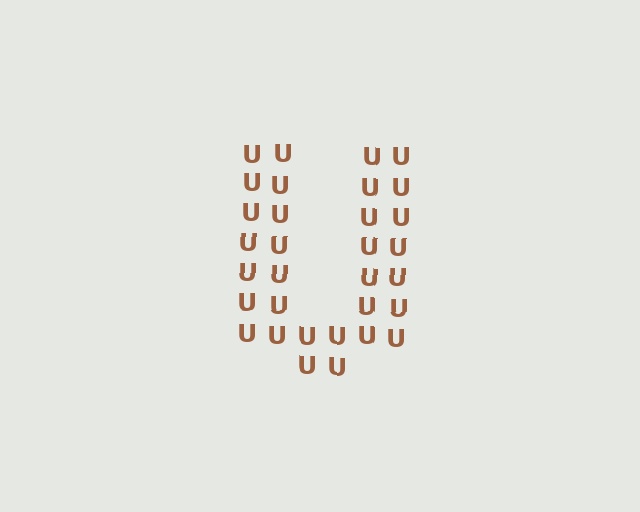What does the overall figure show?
The overall figure shows the letter U.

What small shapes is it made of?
It is made of small letter U's.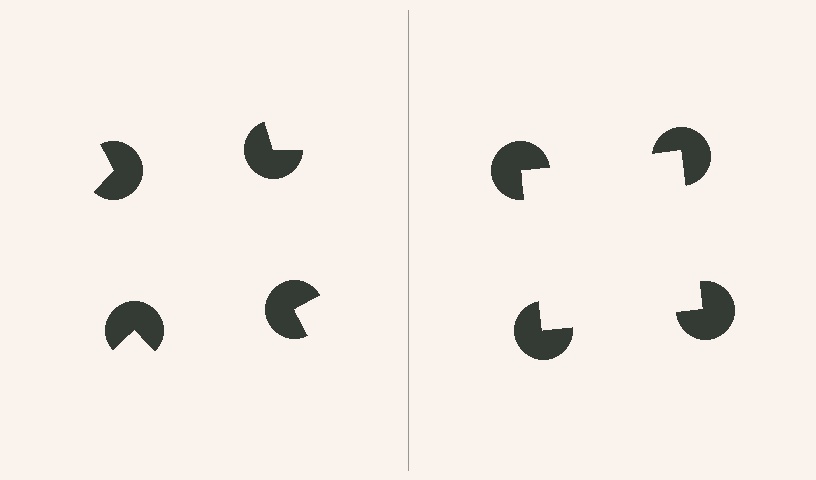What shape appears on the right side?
An illusory square.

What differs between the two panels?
The pac-man discs are positioned identically on both sides; only the wedge orientations differ. On the right they align to a square; on the left they are misaligned.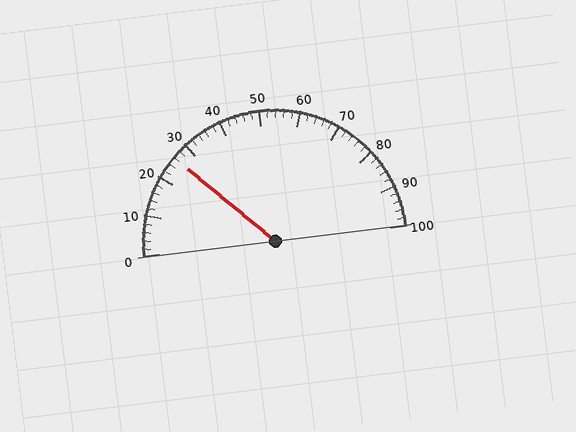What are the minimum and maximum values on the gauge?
The gauge ranges from 0 to 100.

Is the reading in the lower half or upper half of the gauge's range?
The reading is in the lower half of the range (0 to 100).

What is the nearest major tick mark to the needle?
The nearest major tick mark is 30.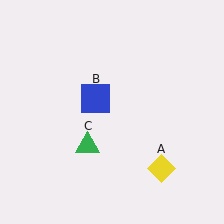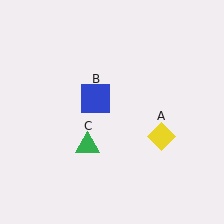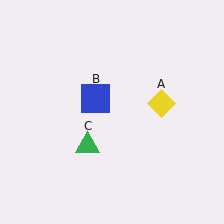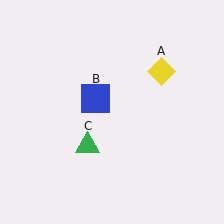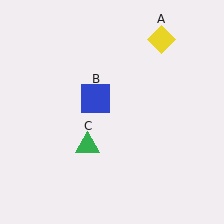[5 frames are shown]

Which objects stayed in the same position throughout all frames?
Blue square (object B) and green triangle (object C) remained stationary.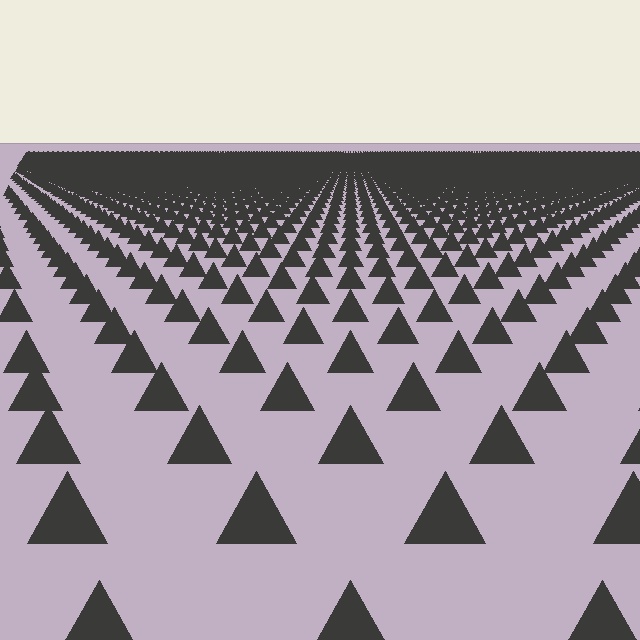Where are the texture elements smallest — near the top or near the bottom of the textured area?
Near the top.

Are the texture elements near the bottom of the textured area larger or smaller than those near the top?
Larger. Near the bottom, elements are closer to the viewer and appear at a bigger on-screen size.